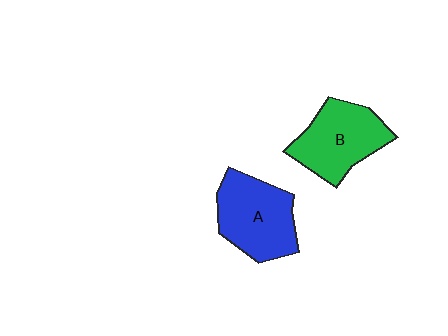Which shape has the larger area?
Shape A (blue).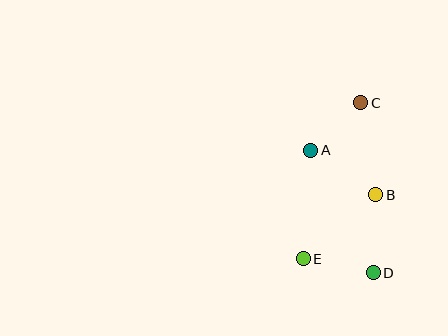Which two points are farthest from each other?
Points C and D are farthest from each other.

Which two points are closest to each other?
Points A and C are closest to each other.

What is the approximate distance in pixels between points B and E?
The distance between B and E is approximately 97 pixels.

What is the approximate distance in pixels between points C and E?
The distance between C and E is approximately 166 pixels.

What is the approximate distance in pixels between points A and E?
The distance between A and E is approximately 109 pixels.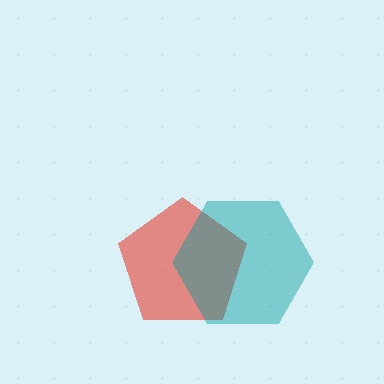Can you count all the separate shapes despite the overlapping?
Yes, there are 2 separate shapes.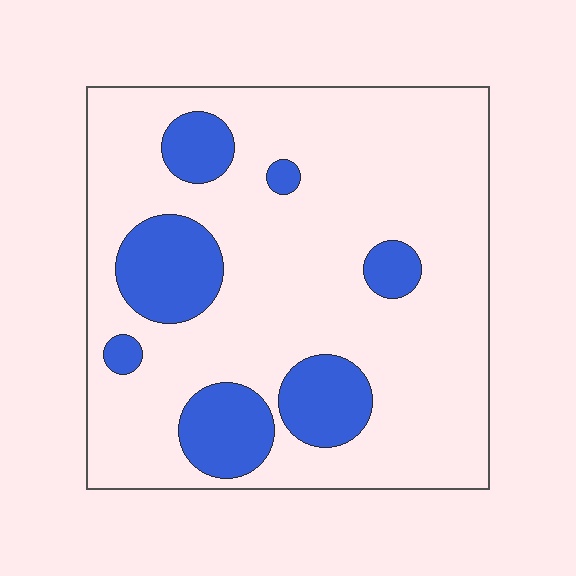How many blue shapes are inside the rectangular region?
7.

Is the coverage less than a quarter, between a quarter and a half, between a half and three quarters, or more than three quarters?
Less than a quarter.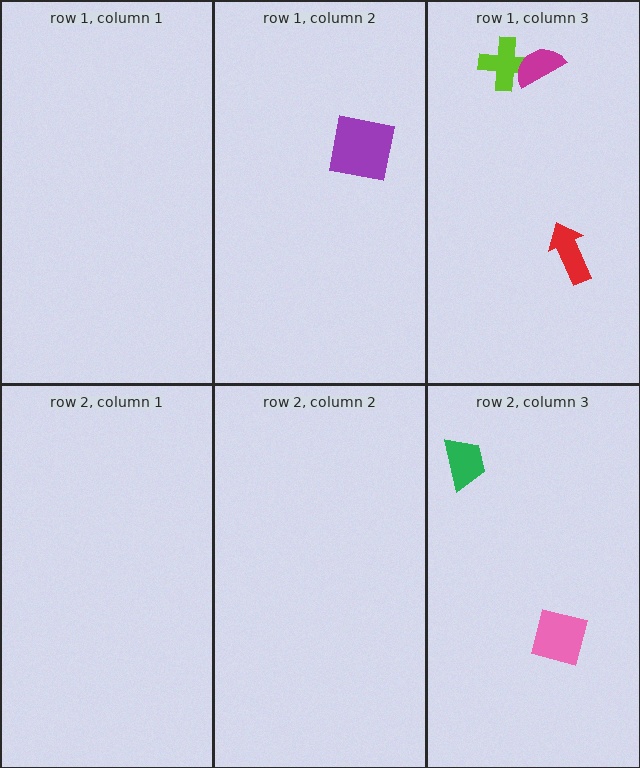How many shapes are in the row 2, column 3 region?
2.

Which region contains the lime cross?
The row 1, column 3 region.